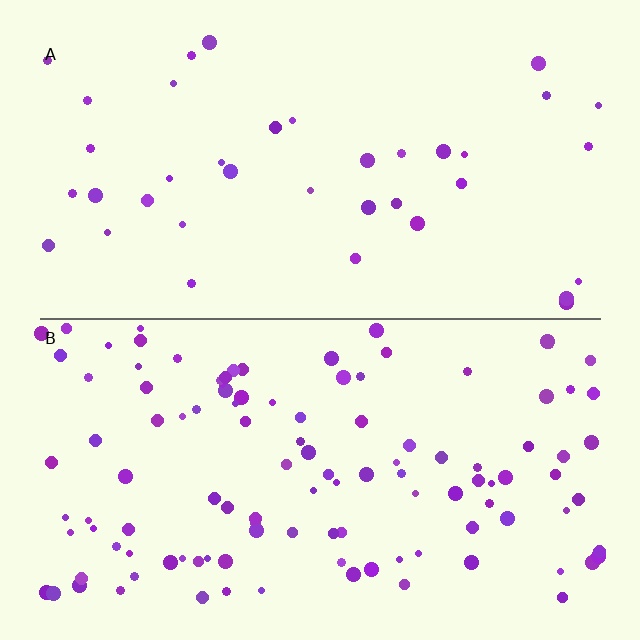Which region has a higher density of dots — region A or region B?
B (the bottom).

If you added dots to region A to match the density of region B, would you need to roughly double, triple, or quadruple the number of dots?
Approximately triple.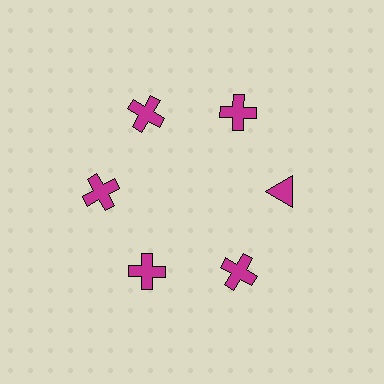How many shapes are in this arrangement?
There are 6 shapes arranged in a ring pattern.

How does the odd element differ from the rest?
It has a different shape: triangle instead of cross.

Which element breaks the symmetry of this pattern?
The magenta triangle at roughly the 3 o'clock position breaks the symmetry. All other shapes are magenta crosses.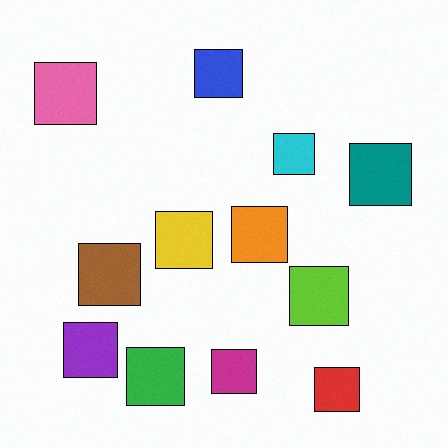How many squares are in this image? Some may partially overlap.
There are 12 squares.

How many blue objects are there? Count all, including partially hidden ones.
There is 1 blue object.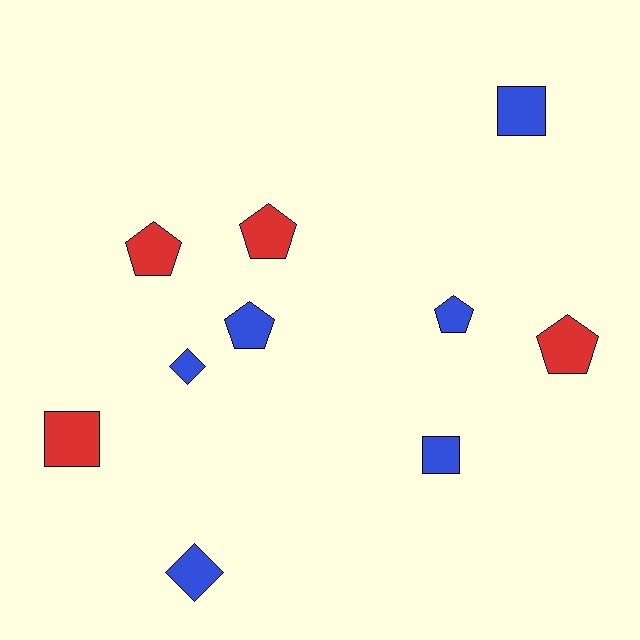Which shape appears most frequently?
Pentagon, with 5 objects.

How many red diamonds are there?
There are no red diamonds.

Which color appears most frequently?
Blue, with 6 objects.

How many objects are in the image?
There are 10 objects.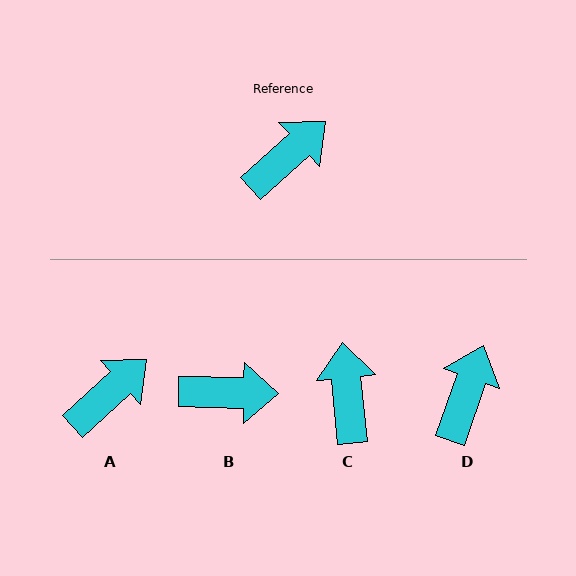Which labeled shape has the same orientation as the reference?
A.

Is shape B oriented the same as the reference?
No, it is off by about 43 degrees.